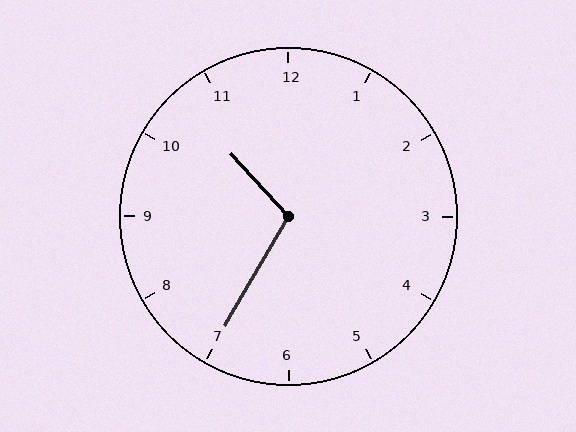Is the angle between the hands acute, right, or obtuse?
It is obtuse.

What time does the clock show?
10:35.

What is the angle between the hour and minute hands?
Approximately 108 degrees.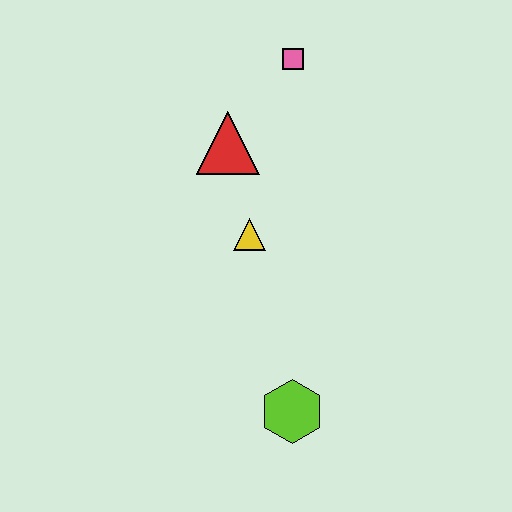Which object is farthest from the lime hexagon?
The pink square is farthest from the lime hexagon.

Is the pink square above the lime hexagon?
Yes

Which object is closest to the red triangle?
The yellow triangle is closest to the red triangle.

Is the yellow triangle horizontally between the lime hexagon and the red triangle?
Yes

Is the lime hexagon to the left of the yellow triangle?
No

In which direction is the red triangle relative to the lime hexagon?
The red triangle is above the lime hexagon.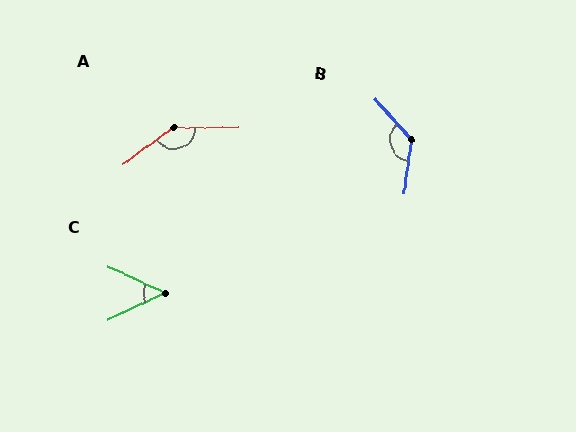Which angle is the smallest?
C, at approximately 50 degrees.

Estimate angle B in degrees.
Approximately 130 degrees.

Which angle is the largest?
A, at approximately 144 degrees.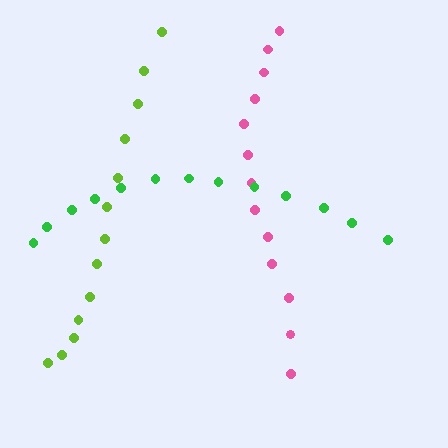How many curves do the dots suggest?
There are 3 distinct paths.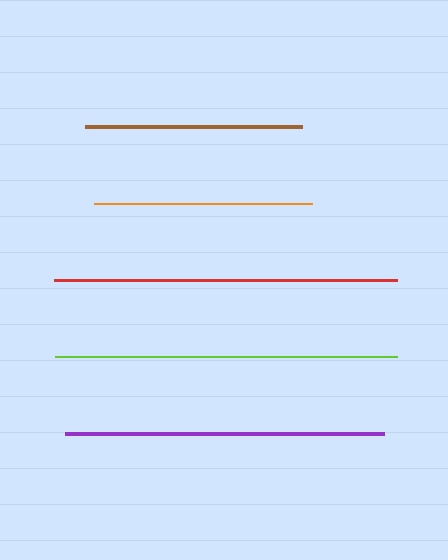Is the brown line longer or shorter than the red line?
The red line is longer than the brown line.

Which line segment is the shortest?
The brown line is the shortest at approximately 216 pixels.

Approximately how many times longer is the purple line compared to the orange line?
The purple line is approximately 1.5 times the length of the orange line.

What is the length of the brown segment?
The brown segment is approximately 216 pixels long.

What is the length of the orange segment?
The orange segment is approximately 217 pixels long.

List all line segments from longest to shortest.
From longest to shortest: lime, red, purple, orange, brown.